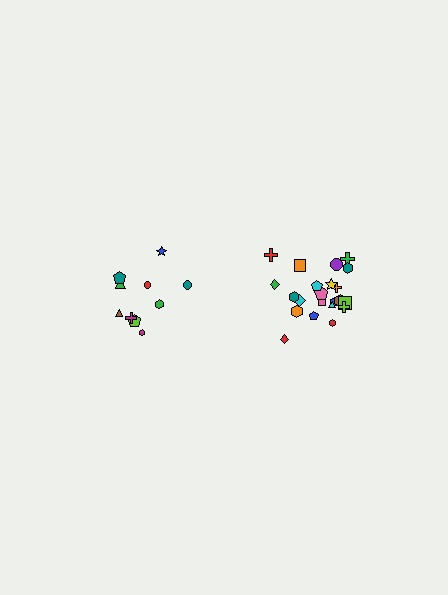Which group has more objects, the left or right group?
The right group.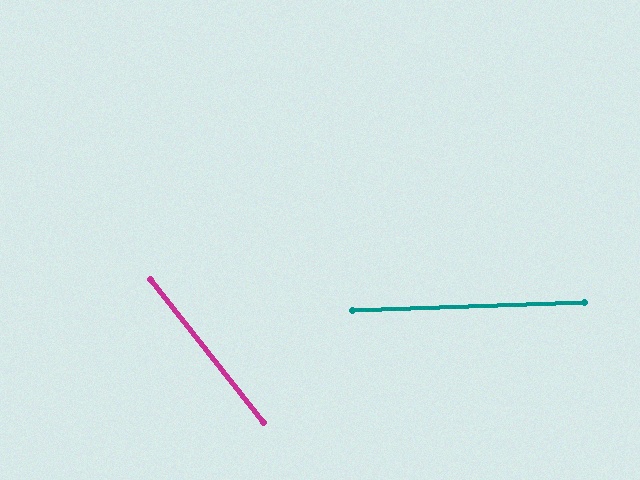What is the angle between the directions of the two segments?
Approximately 53 degrees.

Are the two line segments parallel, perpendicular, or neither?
Neither parallel nor perpendicular — they differ by about 53°.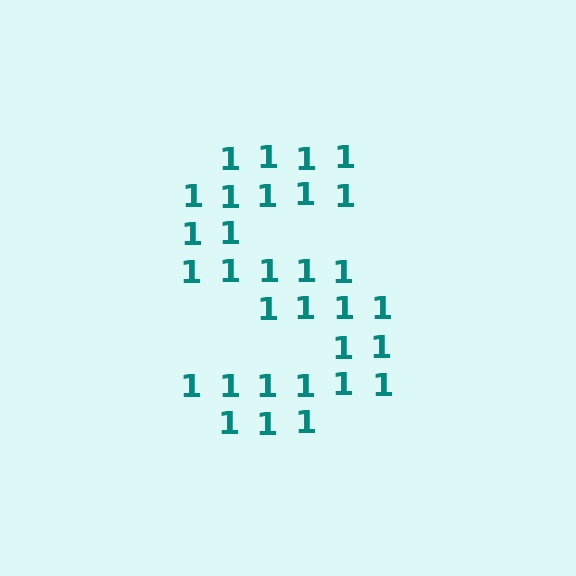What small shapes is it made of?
It is made of small digit 1's.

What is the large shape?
The large shape is the letter S.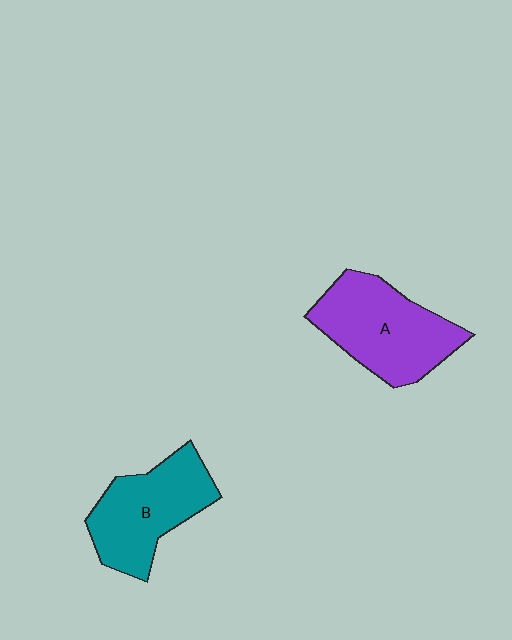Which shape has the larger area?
Shape A (purple).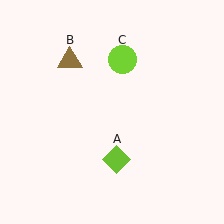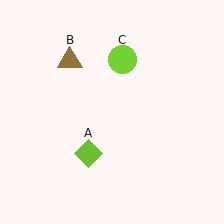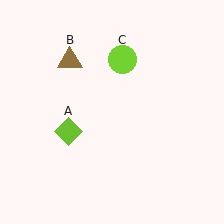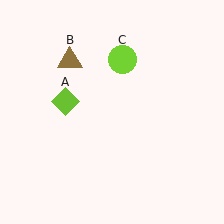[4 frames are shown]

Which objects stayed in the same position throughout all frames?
Brown triangle (object B) and lime circle (object C) remained stationary.